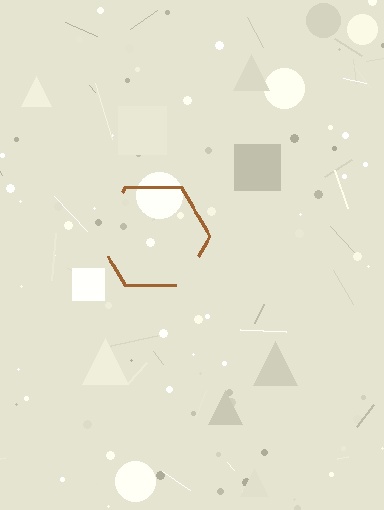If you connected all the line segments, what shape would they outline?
They would outline a hexagon.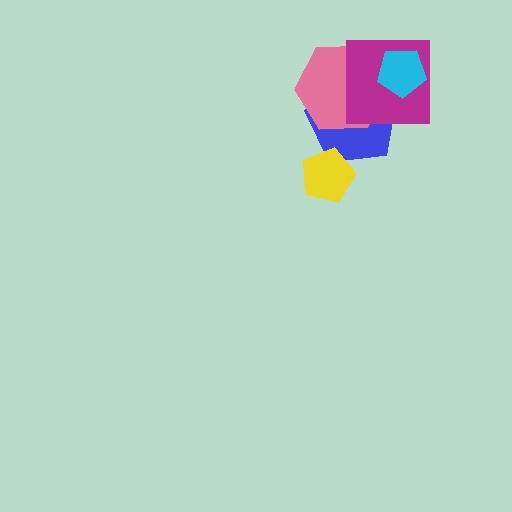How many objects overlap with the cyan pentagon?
2 objects overlap with the cyan pentagon.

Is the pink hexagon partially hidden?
Yes, it is partially covered by another shape.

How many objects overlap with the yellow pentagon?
1 object overlaps with the yellow pentagon.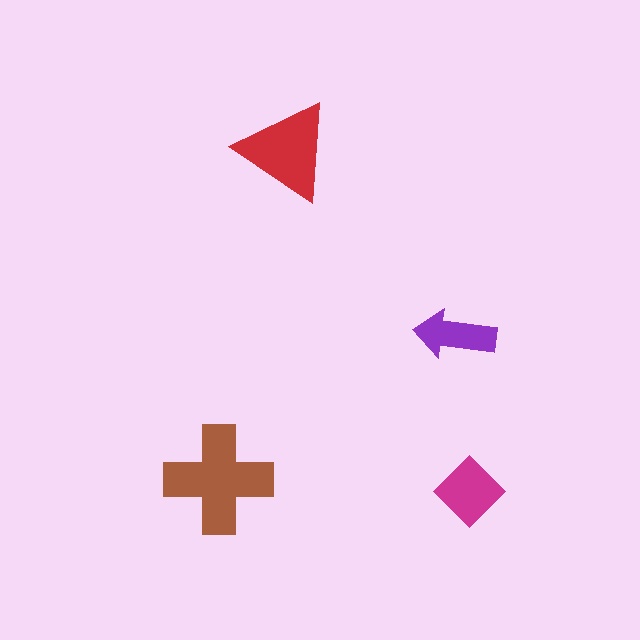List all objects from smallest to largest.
The purple arrow, the magenta diamond, the red triangle, the brown cross.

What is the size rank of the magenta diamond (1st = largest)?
3rd.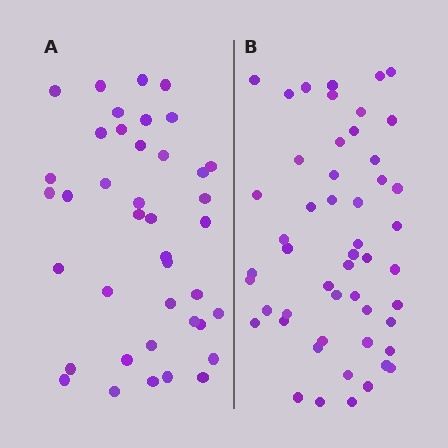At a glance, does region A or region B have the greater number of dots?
Region B (the right region) has more dots.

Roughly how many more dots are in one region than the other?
Region B has roughly 12 or so more dots than region A.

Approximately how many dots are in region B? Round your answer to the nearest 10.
About 50 dots. (The exact count is 51, which rounds to 50.)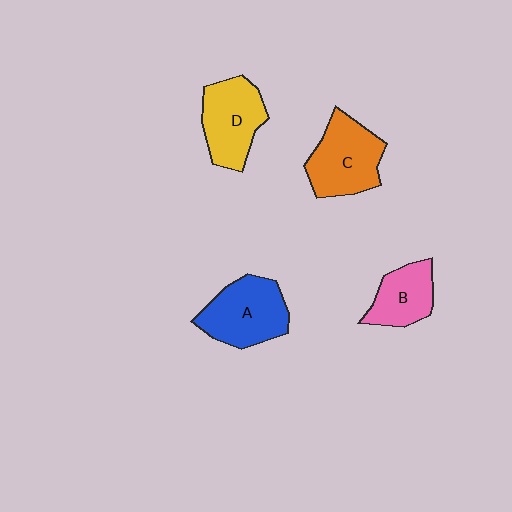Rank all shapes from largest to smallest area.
From largest to smallest: A (blue), C (orange), D (yellow), B (pink).